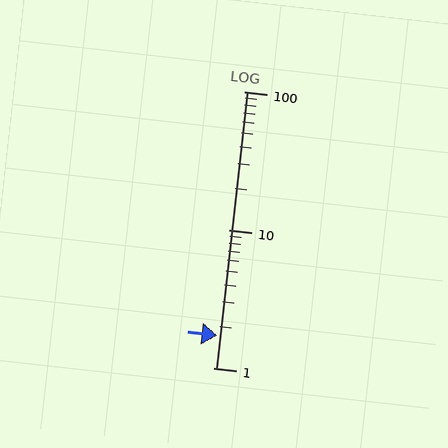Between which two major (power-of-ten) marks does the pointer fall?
The pointer is between 1 and 10.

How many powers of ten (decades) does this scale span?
The scale spans 2 decades, from 1 to 100.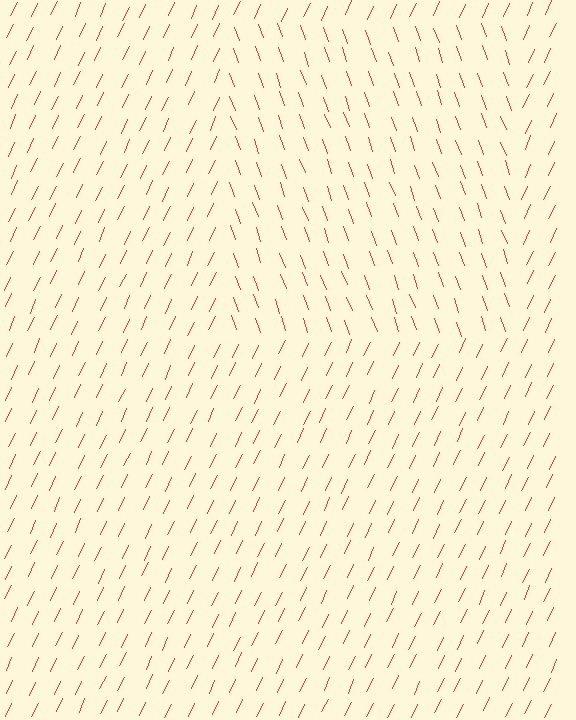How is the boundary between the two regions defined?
The boundary is defined purely by a change in line orientation (approximately 45 degrees difference). All lines are the same color and thickness.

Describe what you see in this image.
The image is filled with small red line segments. A rectangle region in the image has lines oriented differently from the surrounding lines, creating a visible texture boundary.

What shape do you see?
I see a rectangle.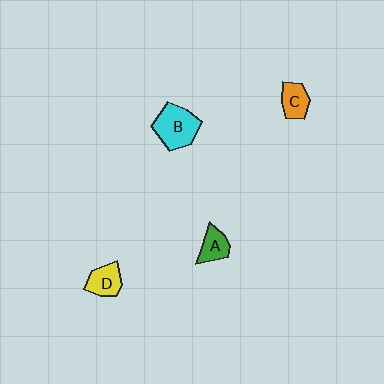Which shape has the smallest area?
Shape A (green).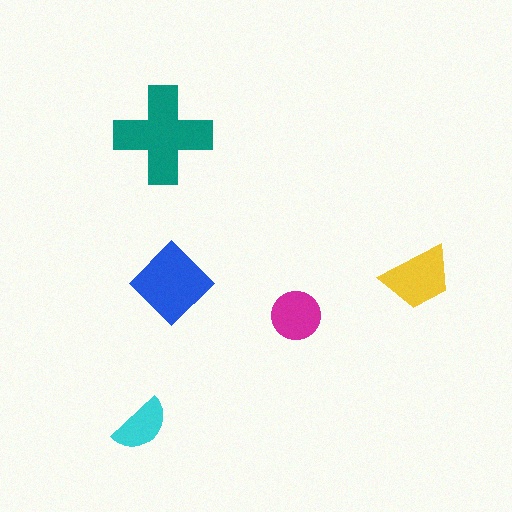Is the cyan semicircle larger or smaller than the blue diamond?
Smaller.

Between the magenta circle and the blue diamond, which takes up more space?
The blue diamond.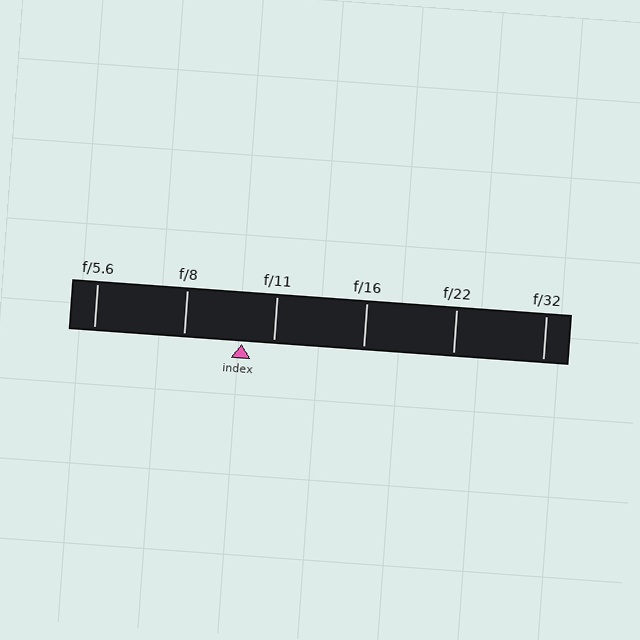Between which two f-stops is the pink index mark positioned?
The index mark is between f/8 and f/11.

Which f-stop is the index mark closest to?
The index mark is closest to f/11.